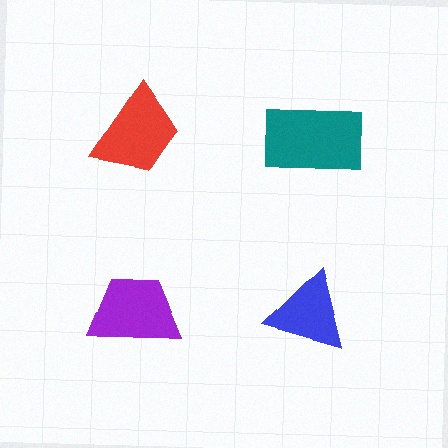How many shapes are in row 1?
2 shapes.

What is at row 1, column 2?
A teal rectangle.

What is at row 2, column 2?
A blue triangle.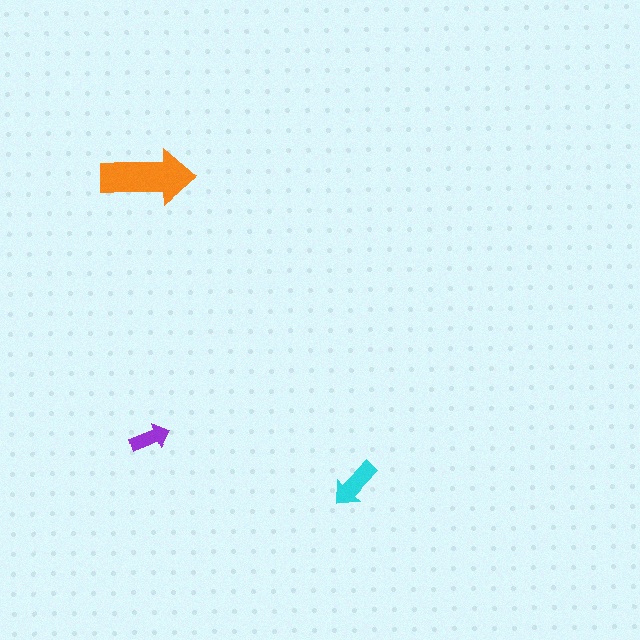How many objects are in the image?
There are 3 objects in the image.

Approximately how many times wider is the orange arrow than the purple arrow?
About 2.5 times wider.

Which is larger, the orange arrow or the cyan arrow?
The orange one.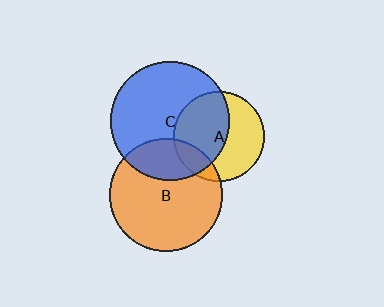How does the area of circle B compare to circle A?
Approximately 1.6 times.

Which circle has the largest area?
Circle C (blue).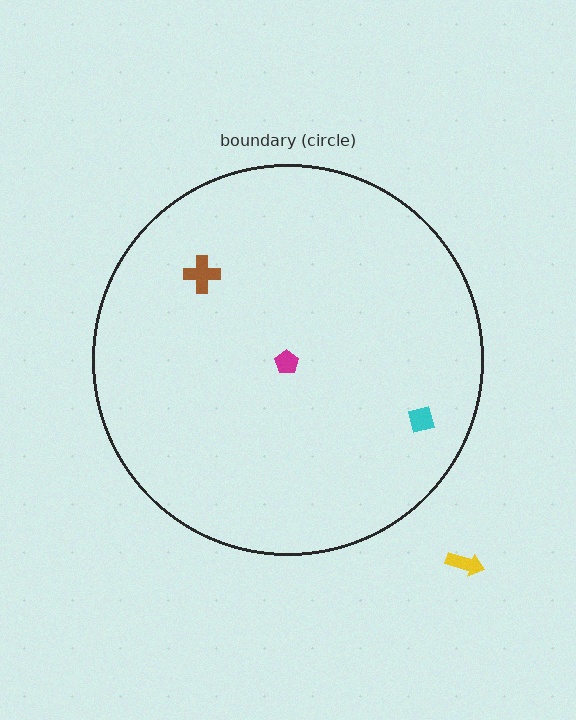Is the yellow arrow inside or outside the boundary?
Outside.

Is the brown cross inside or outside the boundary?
Inside.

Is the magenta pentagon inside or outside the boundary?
Inside.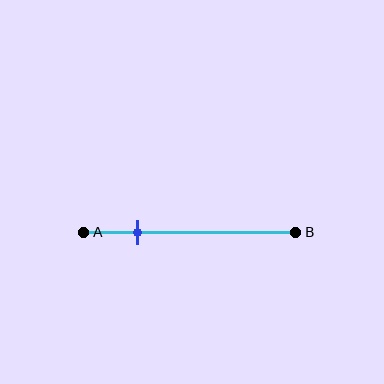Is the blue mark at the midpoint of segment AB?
No, the mark is at about 25% from A, not at the 50% midpoint.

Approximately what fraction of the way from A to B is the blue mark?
The blue mark is approximately 25% of the way from A to B.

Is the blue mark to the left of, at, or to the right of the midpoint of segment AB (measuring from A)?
The blue mark is to the left of the midpoint of segment AB.